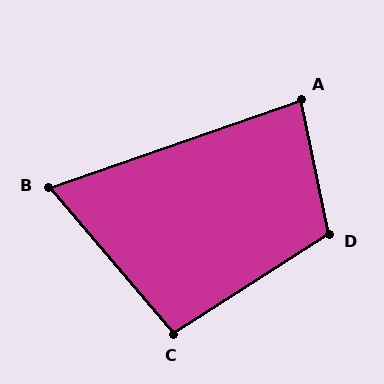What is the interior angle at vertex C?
Approximately 98 degrees (obtuse).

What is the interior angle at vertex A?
Approximately 82 degrees (acute).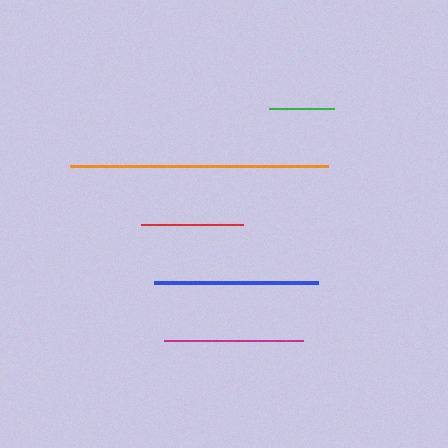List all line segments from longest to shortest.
From longest to shortest: orange, blue, magenta, red, green.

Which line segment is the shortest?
The green line is the shortest at approximately 65 pixels.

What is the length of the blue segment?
The blue segment is approximately 164 pixels long.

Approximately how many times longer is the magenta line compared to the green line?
The magenta line is approximately 2.1 times the length of the green line.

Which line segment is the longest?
The orange line is the longest at approximately 258 pixels.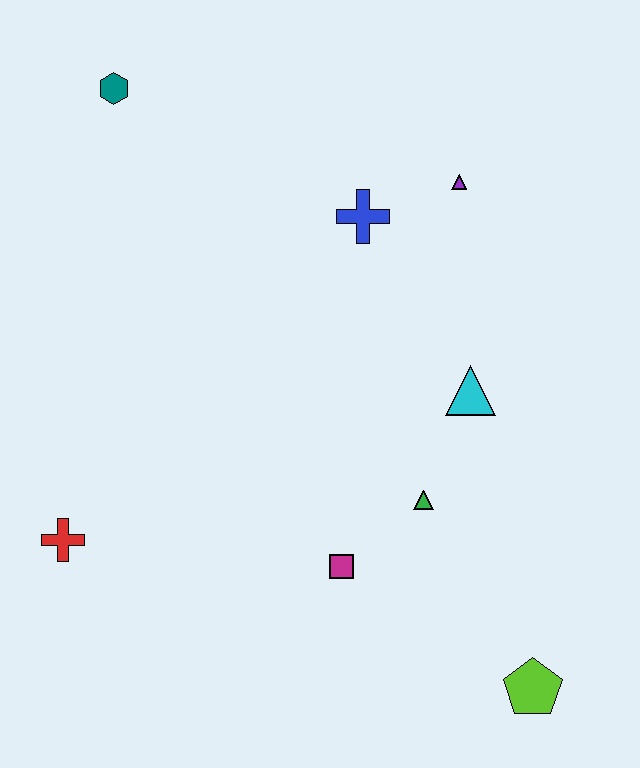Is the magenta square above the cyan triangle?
No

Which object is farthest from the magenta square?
The teal hexagon is farthest from the magenta square.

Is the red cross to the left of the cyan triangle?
Yes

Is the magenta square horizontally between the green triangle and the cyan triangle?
No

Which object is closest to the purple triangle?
The blue cross is closest to the purple triangle.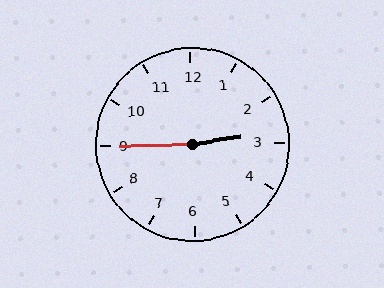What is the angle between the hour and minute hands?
Approximately 172 degrees.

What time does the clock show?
2:45.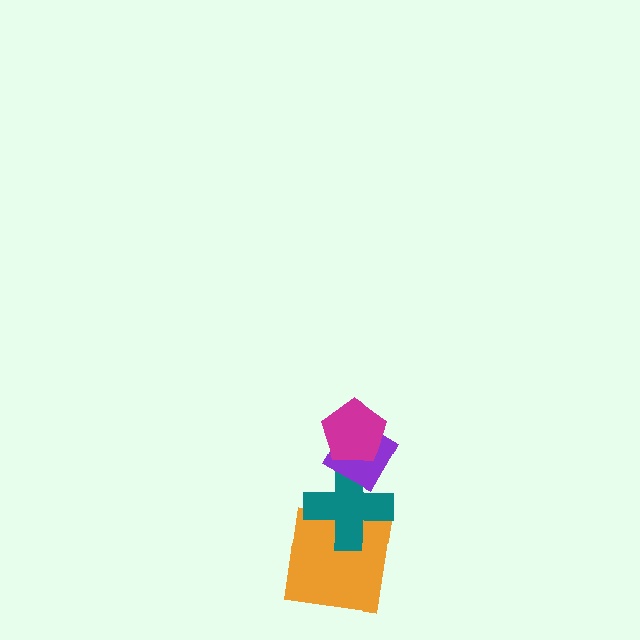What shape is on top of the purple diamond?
The magenta pentagon is on top of the purple diamond.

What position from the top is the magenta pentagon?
The magenta pentagon is 1st from the top.